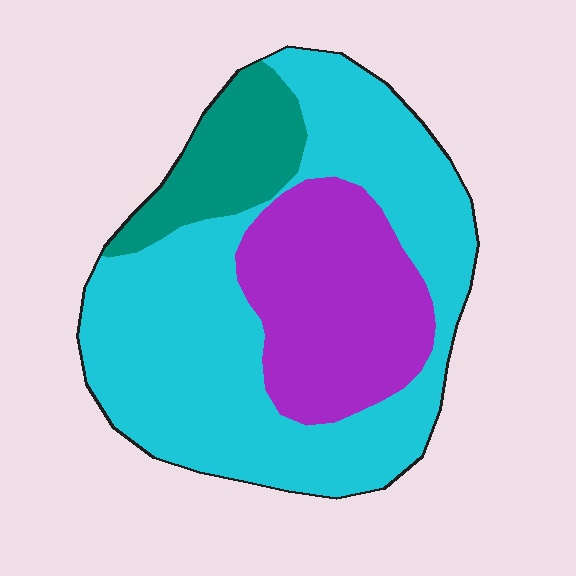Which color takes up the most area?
Cyan, at roughly 60%.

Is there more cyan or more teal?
Cyan.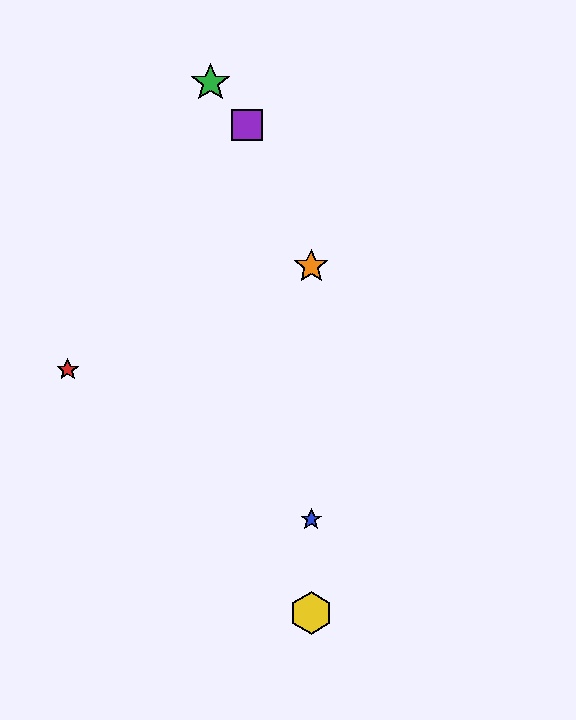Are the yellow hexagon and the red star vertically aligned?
No, the yellow hexagon is at x≈311 and the red star is at x≈68.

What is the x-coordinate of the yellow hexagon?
The yellow hexagon is at x≈311.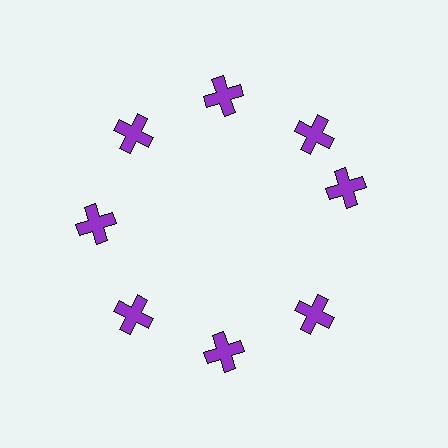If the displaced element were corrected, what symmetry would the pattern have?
It would have 8-fold rotational symmetry — the pattern would map onto itself every 45 degrees.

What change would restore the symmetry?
The symmetry would be restored by rotating it back into even spacing with its neighbors so that all 8 crosses sit at equal angles and equal distance from the center.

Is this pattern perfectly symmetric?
No. The 8 purple crosses are arranged in a ring, but one element near the 3 o'clock position is rotated out of alignment along the ring, breaking the 8-fold rotational symmetry.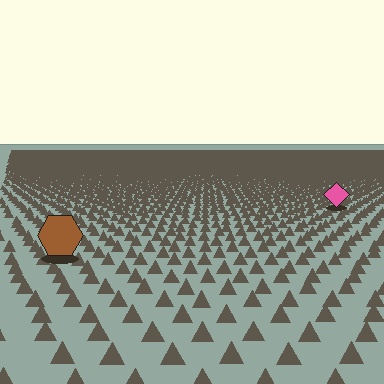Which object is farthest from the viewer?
The pink diamond is farthest from the viewer. It appears smaller and the ground texture around it is denser.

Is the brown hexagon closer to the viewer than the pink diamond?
Yes. The brown hexagon is closer — you can tell from the texture gradient: the ground texture is coarser near it.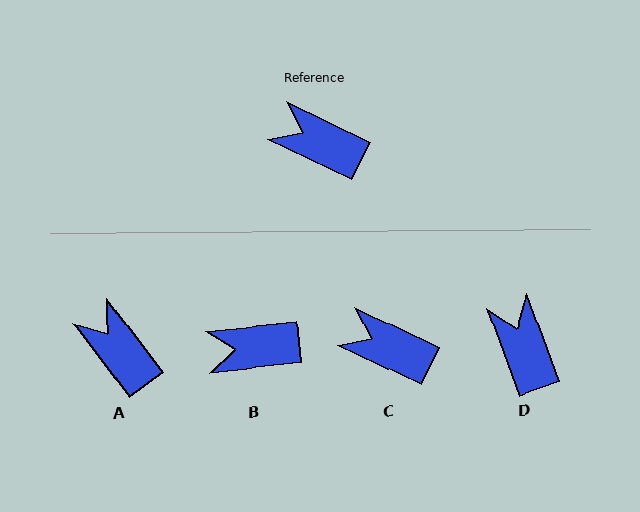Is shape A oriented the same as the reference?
No, it is off by about 28 degrees.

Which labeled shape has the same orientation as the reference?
C.